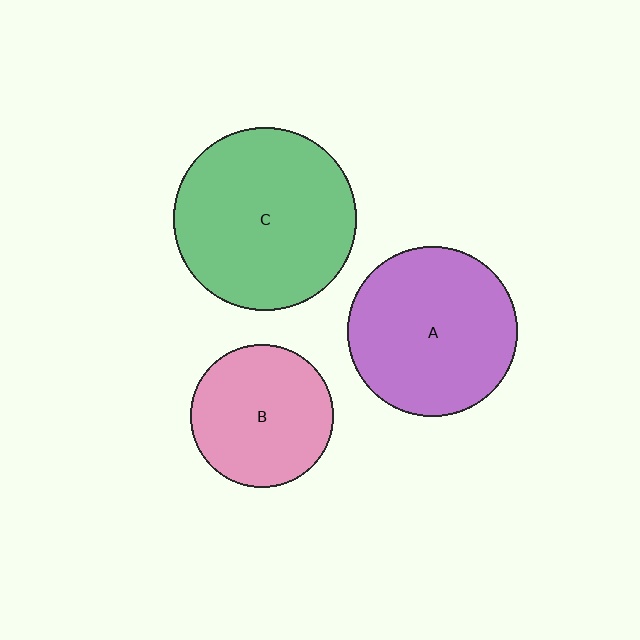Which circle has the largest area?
Circle C (green).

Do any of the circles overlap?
No, none of the circles overlap.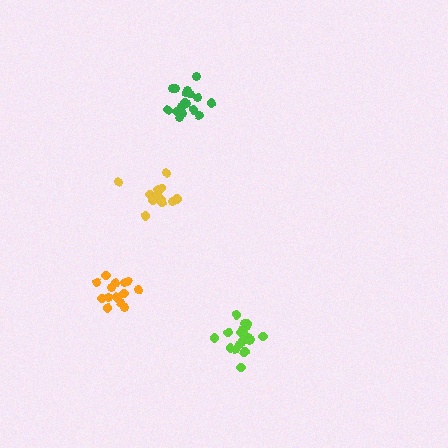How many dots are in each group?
Group 1: 14 dots, Group 2: 14 dots, Group 3: 18 dots, Group 4: 20 dots (66 total).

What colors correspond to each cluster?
The clusters are colored: yellow, orange, green, lime.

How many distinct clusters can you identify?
There are 4 distinct clusters.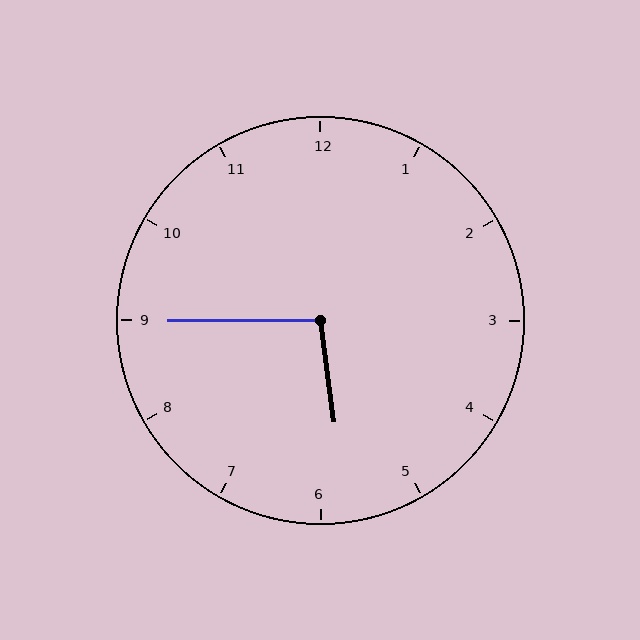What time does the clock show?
5:45.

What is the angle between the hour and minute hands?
Approximately 98 degrees.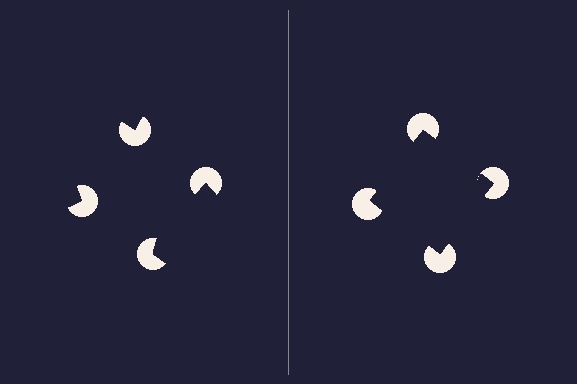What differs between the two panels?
The pac-man discs are positioned identically on both sides; only the wedge orientations differ. On the right they align to a square; on the left they are misaligned.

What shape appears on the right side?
An illusory square.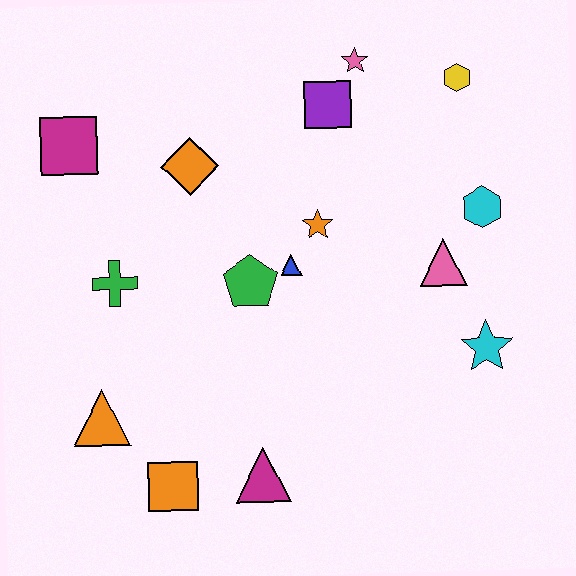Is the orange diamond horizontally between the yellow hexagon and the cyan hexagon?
No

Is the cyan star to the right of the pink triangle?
Yes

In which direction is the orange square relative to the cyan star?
The orange square is to the left of the cyan star.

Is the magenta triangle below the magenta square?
Yes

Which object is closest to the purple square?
The pink star is closest to the purple square.